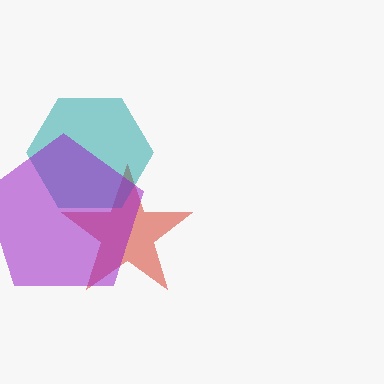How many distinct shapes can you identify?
There are 3 distinct shapes: a red star, a teal hexagon, a purple pentagon.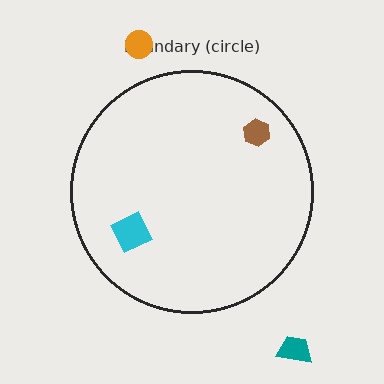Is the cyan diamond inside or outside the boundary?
Inside.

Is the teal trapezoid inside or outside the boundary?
Outside.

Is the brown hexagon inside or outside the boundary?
Inside.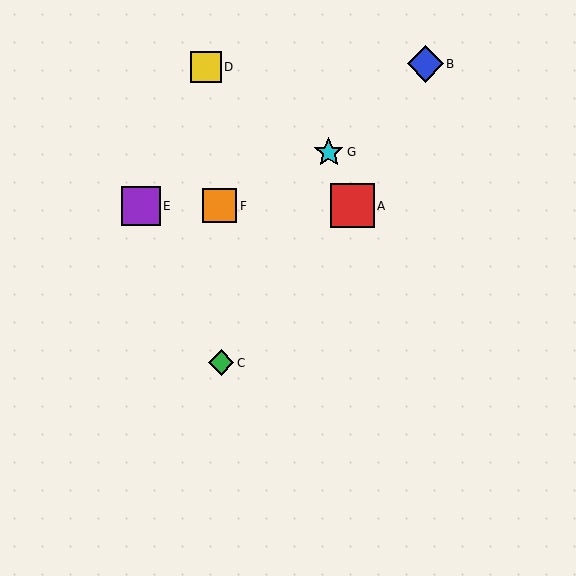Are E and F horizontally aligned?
Yes, both are at y≈206.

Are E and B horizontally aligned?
No, E is at y≈206 and B is at y≈64.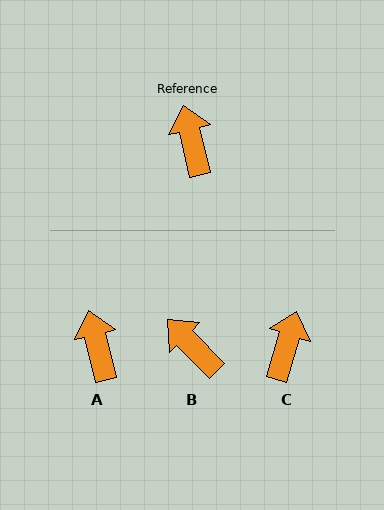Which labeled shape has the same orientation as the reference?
A.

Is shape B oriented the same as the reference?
No, it is off by about 31 degrees.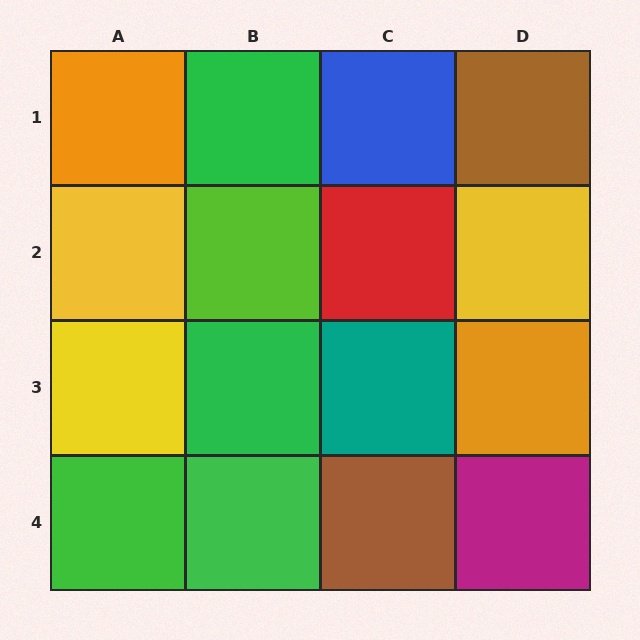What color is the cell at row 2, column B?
Lime.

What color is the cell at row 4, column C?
Brown.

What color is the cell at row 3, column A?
Yellow.